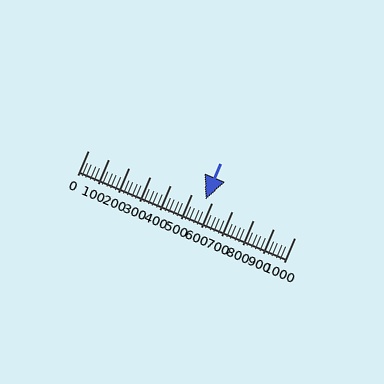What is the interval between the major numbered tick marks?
The major tick marks are spaced 100 units apart.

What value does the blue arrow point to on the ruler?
The blue arrow points to approximately 571.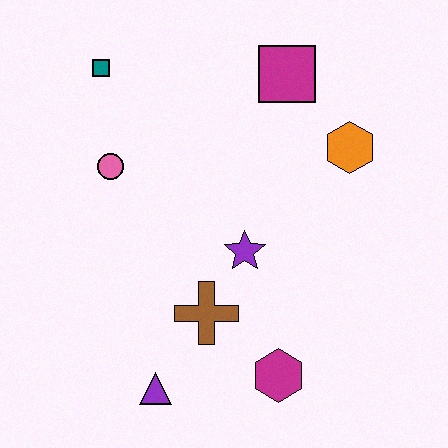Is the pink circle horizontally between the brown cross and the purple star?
No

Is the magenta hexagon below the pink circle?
Yes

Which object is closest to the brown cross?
The purple star is closest to the brown cross.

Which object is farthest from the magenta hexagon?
The teal square is farthest from the magenta hexagon.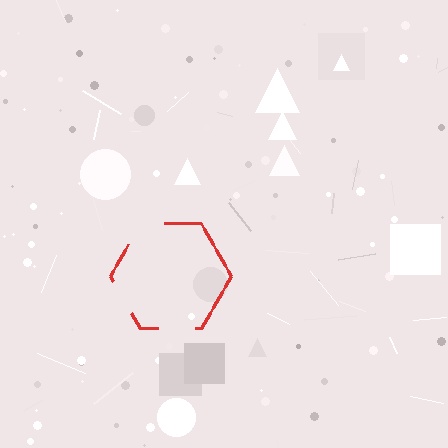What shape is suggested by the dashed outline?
The dashed outline suggests a hexagon.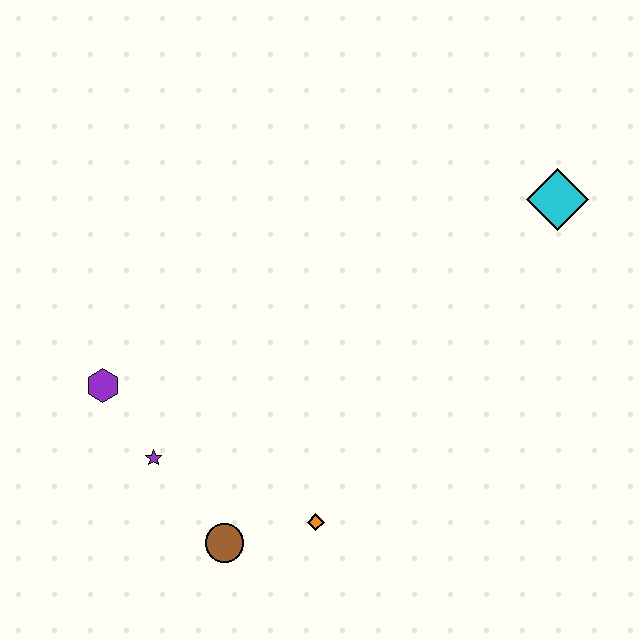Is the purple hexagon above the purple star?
Yes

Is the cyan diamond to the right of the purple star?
Yes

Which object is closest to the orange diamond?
The brown circle is closest to the orange diamond.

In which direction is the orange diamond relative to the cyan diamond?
The orange diamond is below the cyan diamond.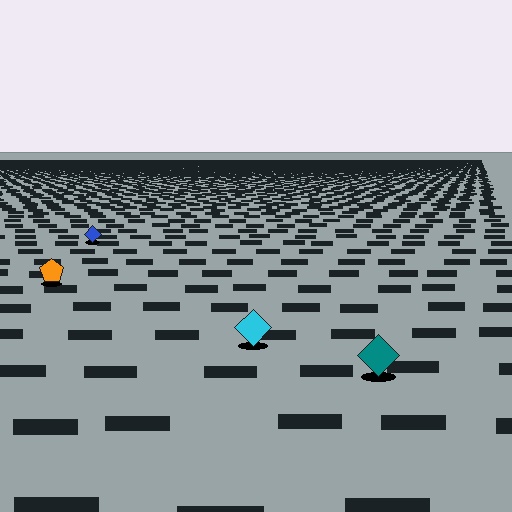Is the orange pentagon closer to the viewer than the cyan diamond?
No. The cyan diamond is closer — you can tell from the texture gradient: the ground texture is coarser near it.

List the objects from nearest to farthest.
From nearest to farthest: the teal diamond, the cyan diamond, the orange pentagon, the blue diamond.